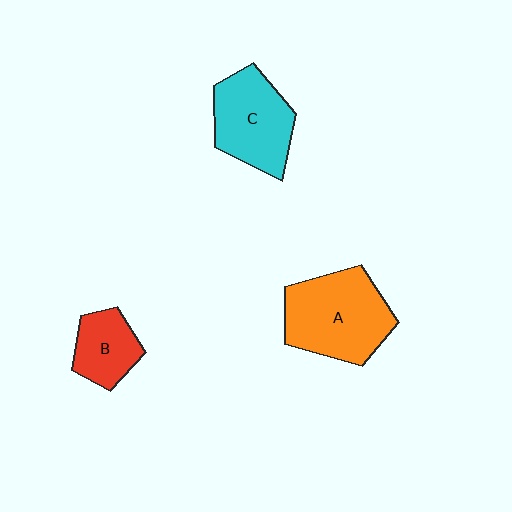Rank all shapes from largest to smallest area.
From largest to smallest: A (orange), C (cyan), B (red).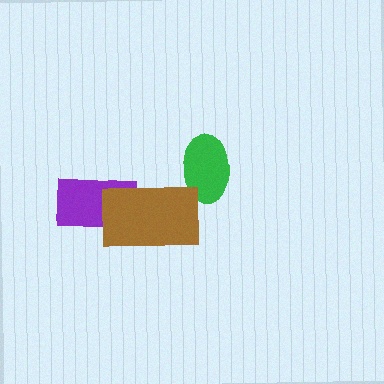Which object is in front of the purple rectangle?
The brown rectangle is in front of the purple rectangle.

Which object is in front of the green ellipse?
The brown rectangle is in front of the green ellipse.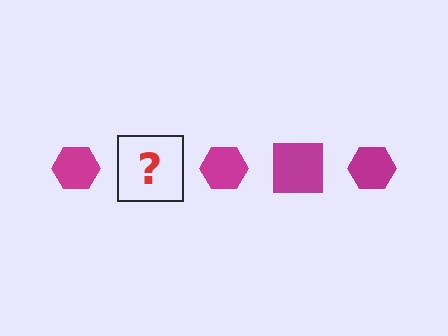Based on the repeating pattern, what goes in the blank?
The blank should be a magenta square.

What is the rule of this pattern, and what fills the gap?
The rule is that the pattern cycles through hexagon, square shapes in magenta. The gap should be filled with a magenta square.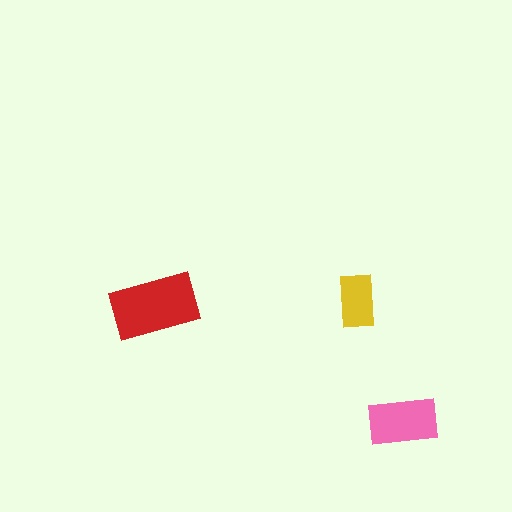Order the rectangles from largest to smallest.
the red one, the pink one, the yellow one.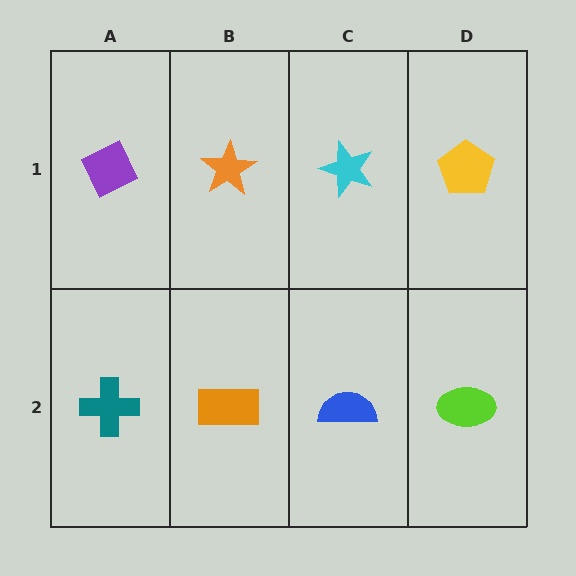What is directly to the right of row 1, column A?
An orange star.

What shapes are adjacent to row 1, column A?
A teal cross (row 2, column A), an orange star (row 1, column B).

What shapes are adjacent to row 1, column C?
A blue semicircle (row 2, column C), an orange star (row 1, column B), a yellow pentagon (row 1, column D).